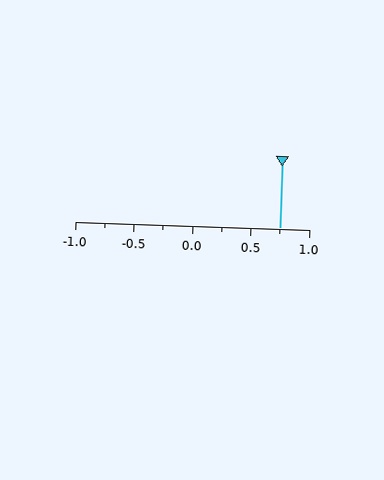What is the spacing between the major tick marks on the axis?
The major ticks are spaced 0.5 apart.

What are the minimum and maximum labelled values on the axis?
The axis runs from -1.0 to 1.0.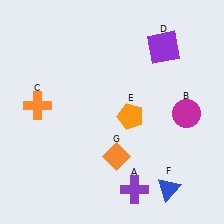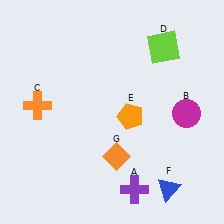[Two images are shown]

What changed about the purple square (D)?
In Image 1, D is purple. In Image 2, it changed to lime.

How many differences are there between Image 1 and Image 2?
There is 1 difference between the two images.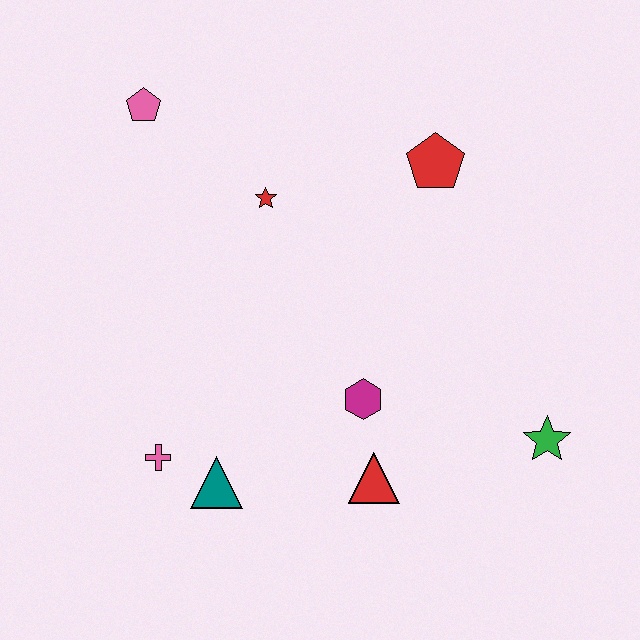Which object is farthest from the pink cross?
The red pentagon is farthest from the pink cross.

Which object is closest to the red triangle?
The magenta hexagon is closest to the red triangle.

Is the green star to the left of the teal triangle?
No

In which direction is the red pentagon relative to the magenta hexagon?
The red pentagon is above the magenta hexagon.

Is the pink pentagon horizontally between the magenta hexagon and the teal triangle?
No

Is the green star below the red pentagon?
Yes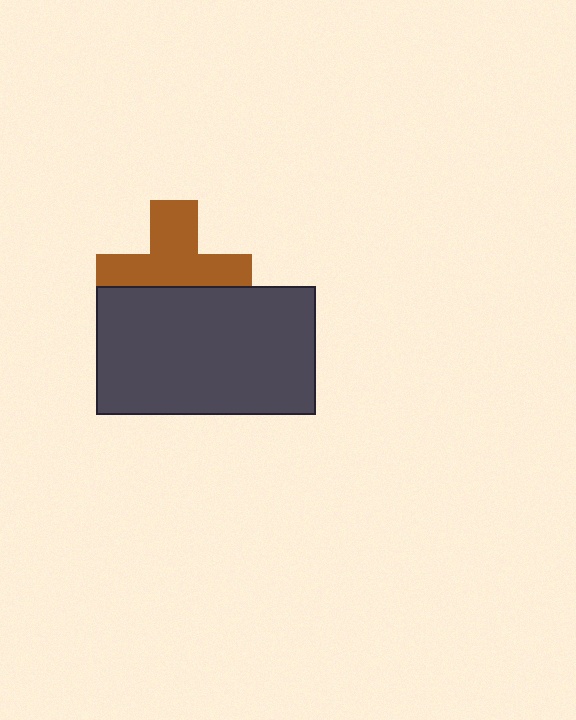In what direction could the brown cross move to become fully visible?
The brown cross could move up. That would shift it out from behind the dark gray rectangle entirely.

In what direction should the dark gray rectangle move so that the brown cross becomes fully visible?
The dark gray rectangle should move down. That is the shortest direction to clear the overlap and leave the brown cross fully visible.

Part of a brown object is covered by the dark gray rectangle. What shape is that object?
It is a cross.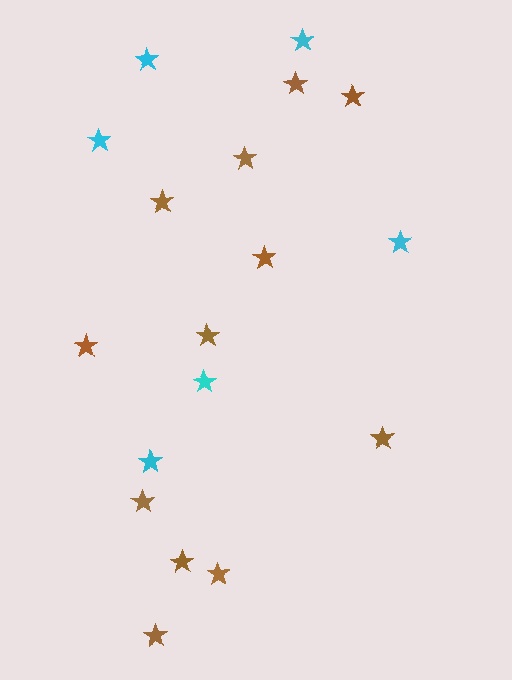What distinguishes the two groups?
There are 2 groups: one group of cyan stars (6) and one group of brown stars (12).